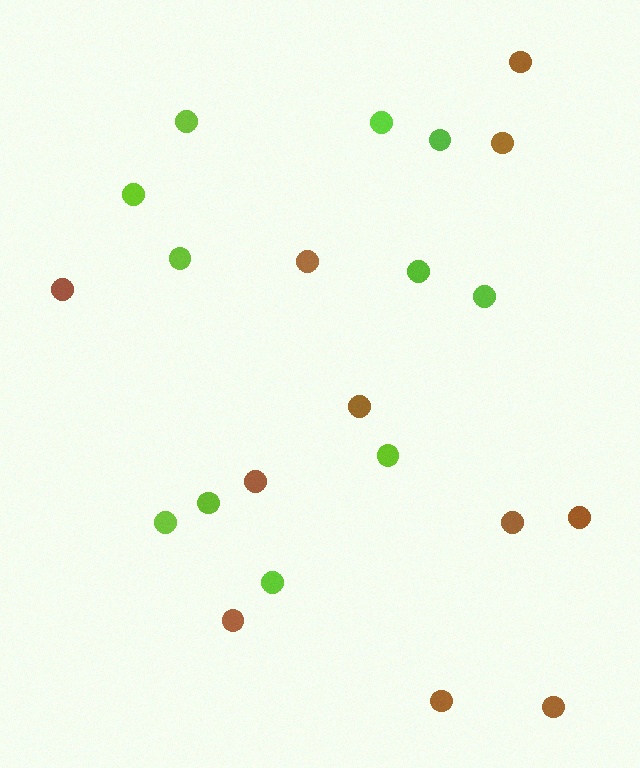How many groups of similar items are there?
There are 2 groups: one group of lime circles (11) and one group of brown circles (11).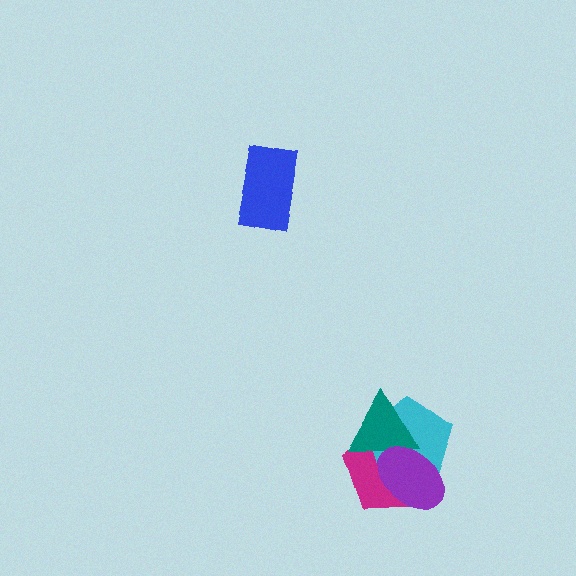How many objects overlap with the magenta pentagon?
3 objects overlap with the magenta pentagon.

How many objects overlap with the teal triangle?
3 objects overlap with the teal triangle.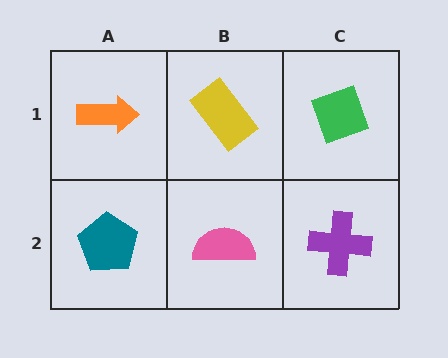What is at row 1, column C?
A green diamond.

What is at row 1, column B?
A yellow rectangle.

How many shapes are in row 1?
3 shapes.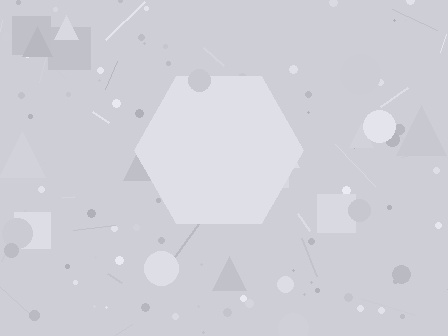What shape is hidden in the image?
A hexagon is hidden in the image.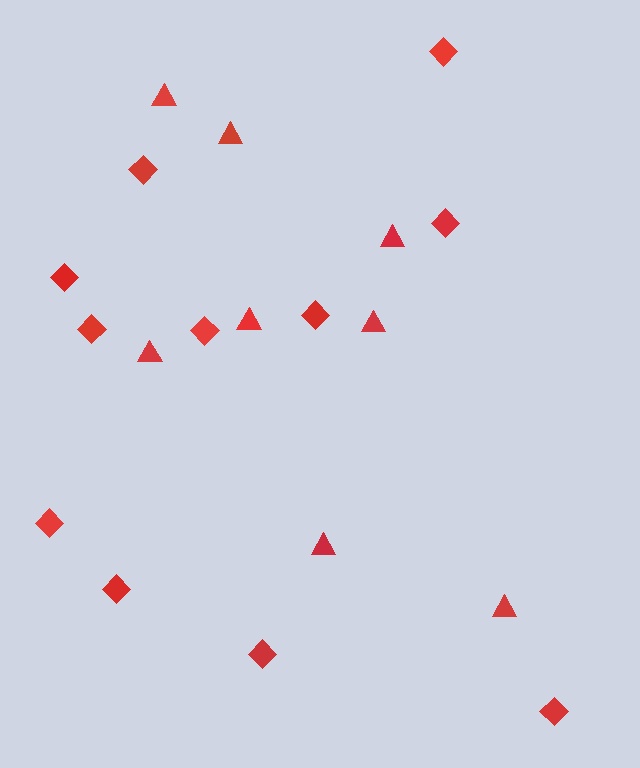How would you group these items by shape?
There are 2 groups: one group of triangles (8) and one group of diamonds (11).